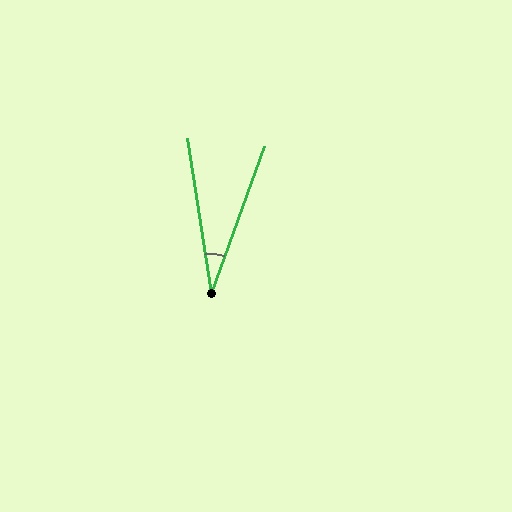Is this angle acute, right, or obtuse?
It is acute.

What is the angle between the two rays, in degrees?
Approximately 29 degrees.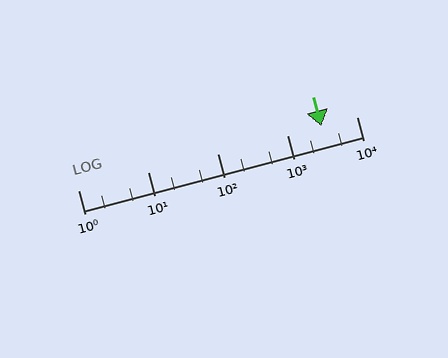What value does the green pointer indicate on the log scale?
The pointer indicates approximately 3100.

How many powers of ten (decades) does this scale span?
The scale spans 4 decades, from 1 to 10000.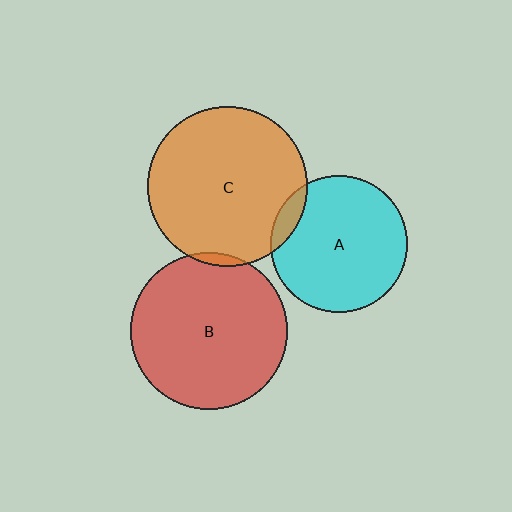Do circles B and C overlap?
Yes.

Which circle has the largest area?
Circle C (orange).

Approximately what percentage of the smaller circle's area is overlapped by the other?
Approximately 5%.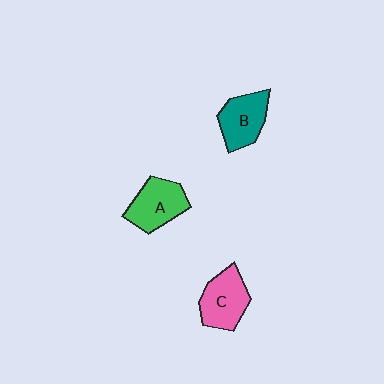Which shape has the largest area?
Shape A (green).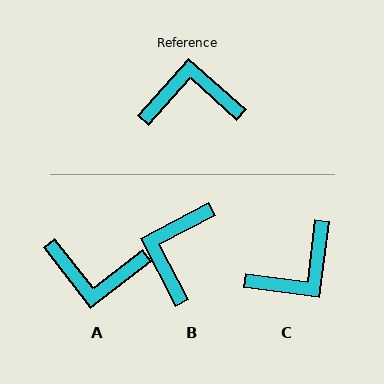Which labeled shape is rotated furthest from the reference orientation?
A, about 170 degrees away.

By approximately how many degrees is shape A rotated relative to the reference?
Approximately 170 degrees counter-clockwise.